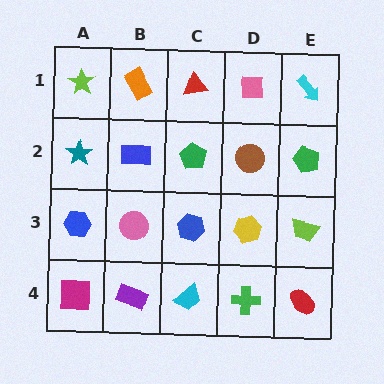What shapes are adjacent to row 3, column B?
A blue rectangle (row 2, column B), a purple rectangle (row 4, column B), a blue hexagon (row 3, column A), a blue hexagon (row 3, column C).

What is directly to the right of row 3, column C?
A yellow hexagon.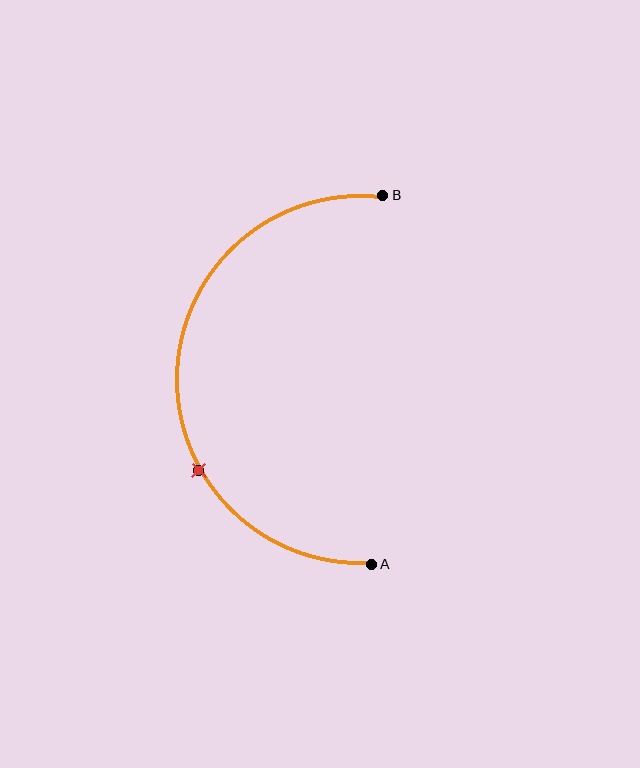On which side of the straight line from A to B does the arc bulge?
The arc bulges to the left of the straight line connecting A and B.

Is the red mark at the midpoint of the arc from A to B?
No. The red mark lies on the arc but is closer to endpoint A. The arc midpoint would be at the point on the curve equidistant along the arc from both A and B.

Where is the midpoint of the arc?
The arc midpoint is the point on the curve farthest from the straight line joining A and B. It sits to the left of that line.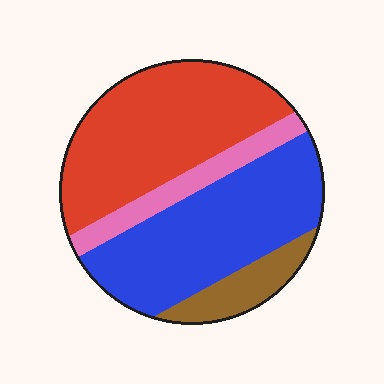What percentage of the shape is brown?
Brown takes up about one tenth (1/10) of the shape.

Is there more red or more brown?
Red.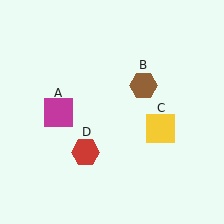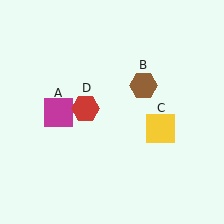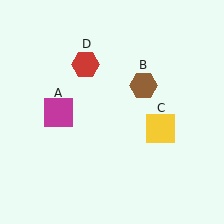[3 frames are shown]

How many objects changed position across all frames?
1 object changed position: red hexagon (object D).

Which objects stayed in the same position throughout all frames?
Magenta square (object A) and brown hexagon (object B) and yellow square (object C) remained stationary.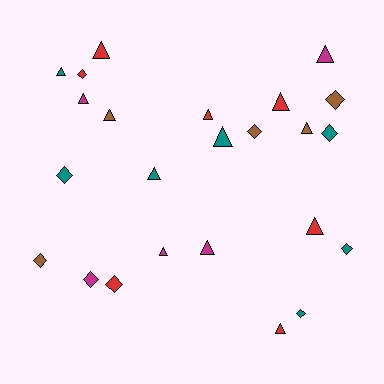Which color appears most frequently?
Red, with 7 objects.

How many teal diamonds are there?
There are 4 teal diamonds.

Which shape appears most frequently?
Triangle, with 14 objects.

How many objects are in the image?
There are 24 objects.